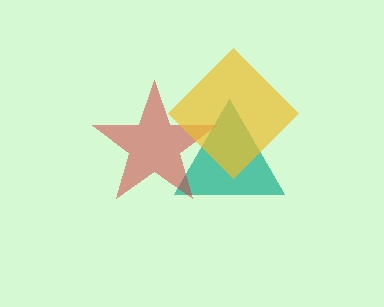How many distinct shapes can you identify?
There are 3 distinct shapes: a teal triangle, a red star, a yellow diamond.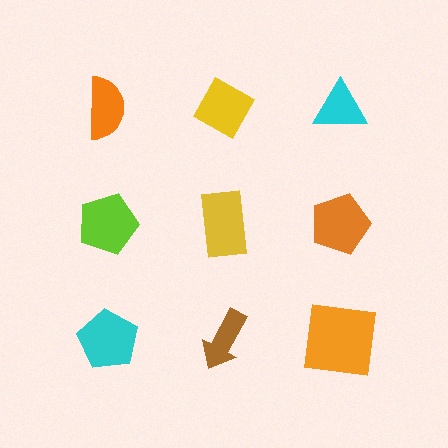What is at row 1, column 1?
An orange semicircle.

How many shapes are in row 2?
3 shapes.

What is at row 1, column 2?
A yellow diamond.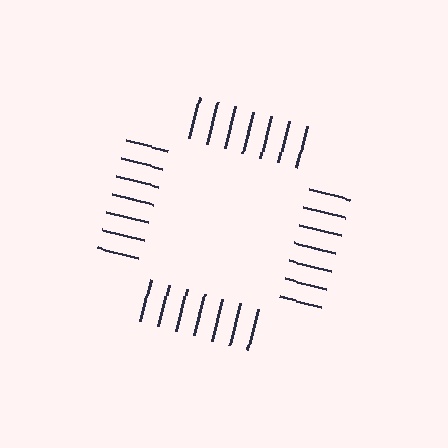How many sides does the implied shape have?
4 sides — the line-ends trace a square.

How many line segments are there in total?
28 — 7 along each of the 4 edges.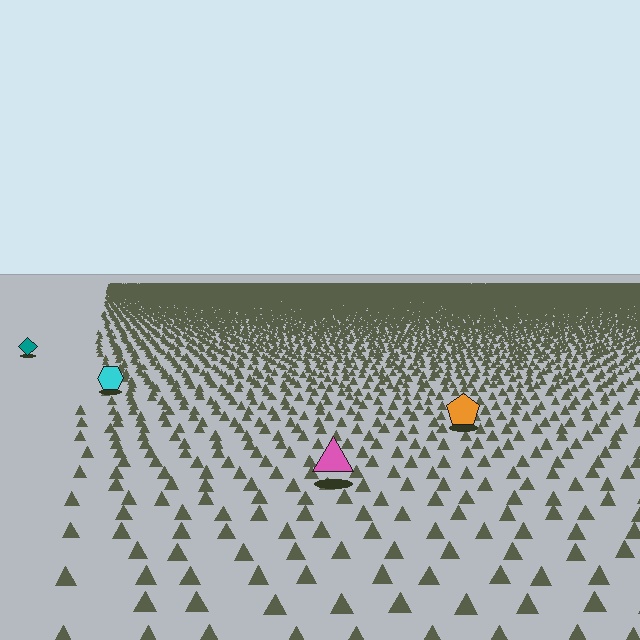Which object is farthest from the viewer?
The teal diamond is farthest from the viewer. It appears smaller and the ground texture around it is denser.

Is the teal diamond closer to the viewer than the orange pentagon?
No. The orange pentagon is closer — you can tell from the texture gradient: the ground texture is coarser near it.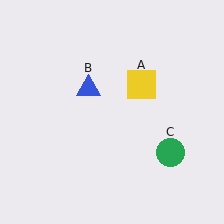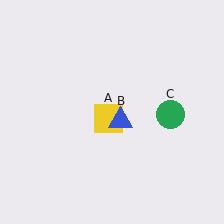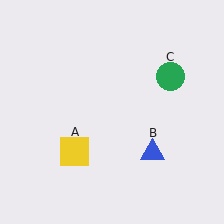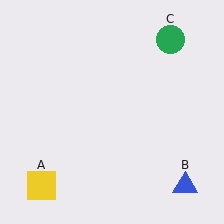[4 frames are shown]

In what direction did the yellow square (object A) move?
The yellow square (object A) moved down and to the left.